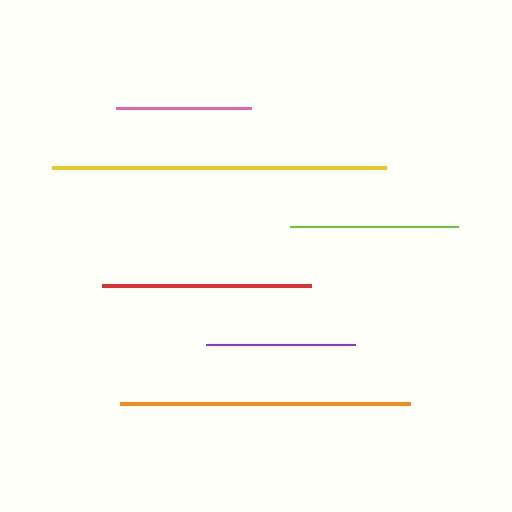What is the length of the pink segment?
The pink segment is approximately 135 pixels long.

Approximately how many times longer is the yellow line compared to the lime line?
The yellow line is approximately 2.0 times the length of the lime line.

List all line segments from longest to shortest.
From longest to shortest: yellow, orange, red, lime, purple, pink.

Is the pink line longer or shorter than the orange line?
The orange line is longer than the pink line.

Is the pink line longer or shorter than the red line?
The red line is longer than the pink line.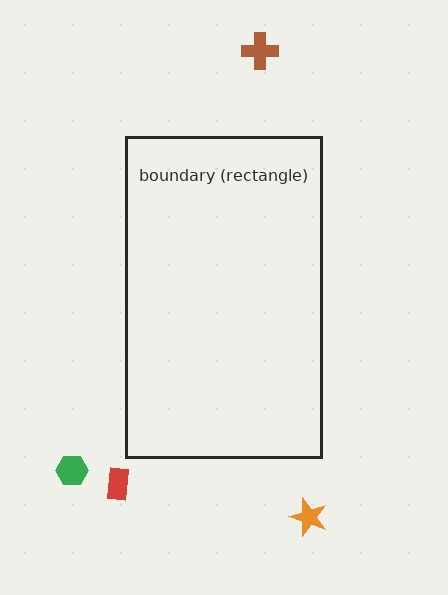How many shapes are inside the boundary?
0 inside, 4 outside.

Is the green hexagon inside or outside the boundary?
Outside.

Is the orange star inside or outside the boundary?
Outside.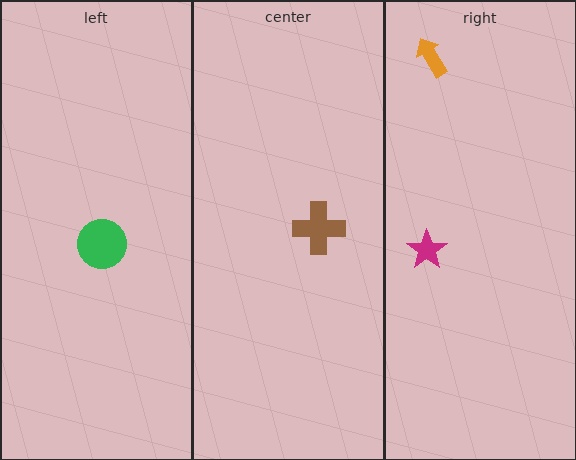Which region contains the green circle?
The left region.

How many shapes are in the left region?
1.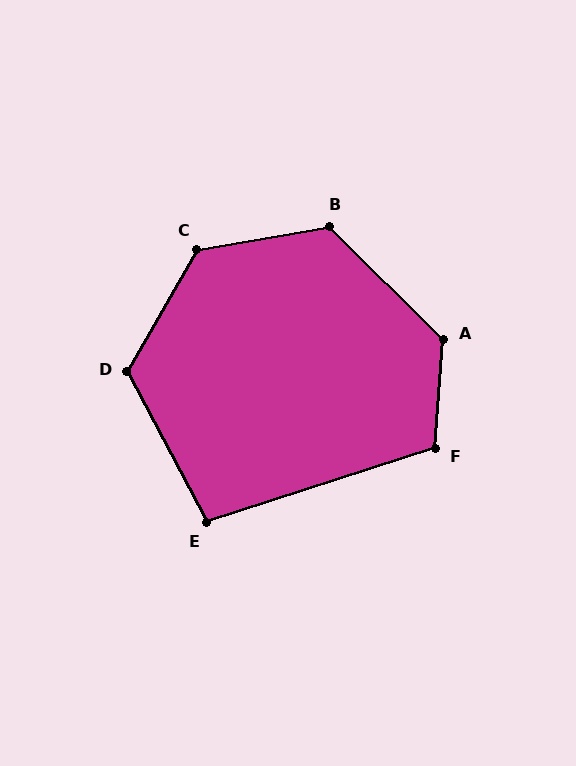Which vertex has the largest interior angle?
A, at approximately 130 degrees.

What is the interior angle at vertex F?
Approximately 112 degrees (obtuse).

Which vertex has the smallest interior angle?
E, at approximately 100 degrees.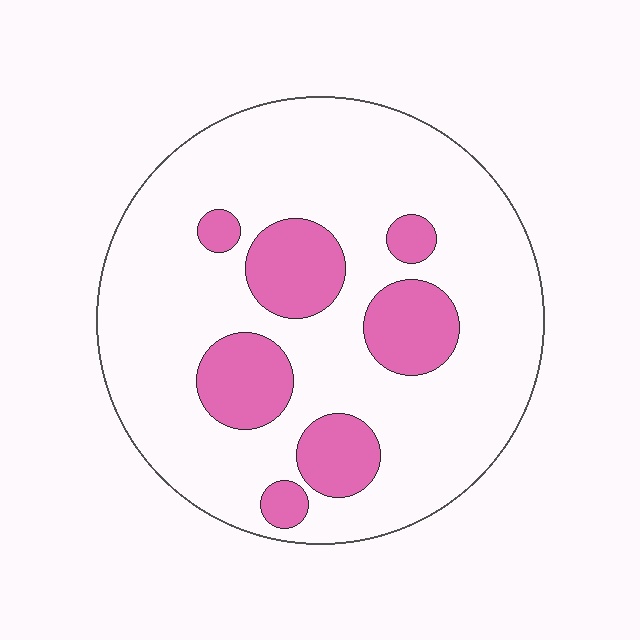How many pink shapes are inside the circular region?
7.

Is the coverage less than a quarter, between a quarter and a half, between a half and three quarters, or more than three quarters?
Less than a quarter.